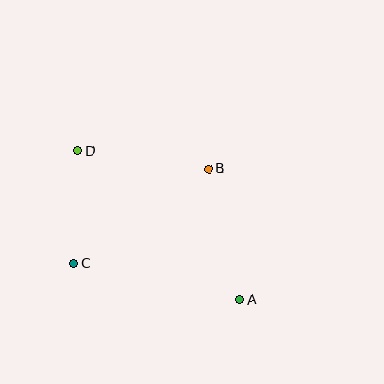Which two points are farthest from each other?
Points A and D are farthest from each other.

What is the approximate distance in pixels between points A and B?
The distance between A and B is approximately 135 pixels.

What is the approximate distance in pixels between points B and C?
The distance between B and C is approximately 165 pixels.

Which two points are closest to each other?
Points C and D are closest to each other.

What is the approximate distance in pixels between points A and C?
The distance between A and C is approximately 170 pixels.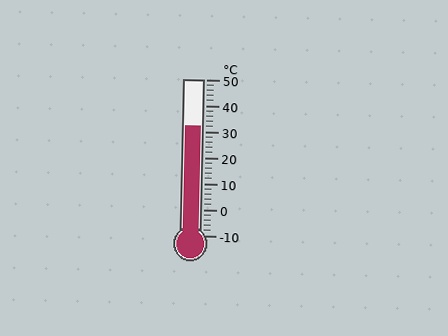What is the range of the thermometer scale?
The thermometer scale ranges from -10°C to 50°C.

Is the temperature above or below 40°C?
The temperature is below 40°C.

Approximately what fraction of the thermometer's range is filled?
The thermometer is filled to approximately 70% of its range.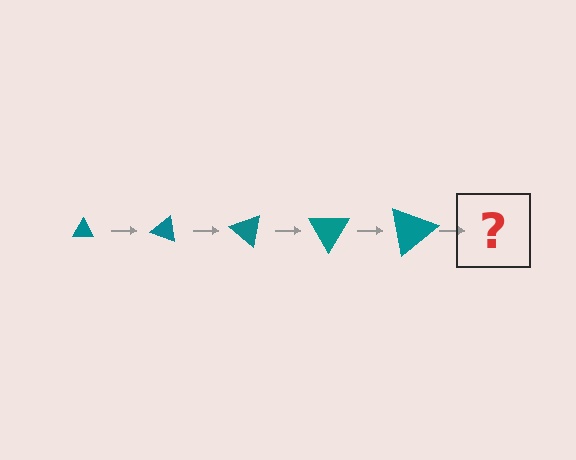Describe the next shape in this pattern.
It should be a triangle, larger than the previous one and rotated 100 degrees from the start.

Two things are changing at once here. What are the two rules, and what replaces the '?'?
The two rules are that the triangle grows larger each step and it rotates 20 degrees each step. The '?' should be a triangle, larger than the previous one and rotated 100 degrees from the start.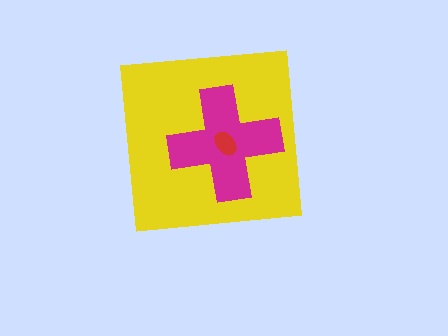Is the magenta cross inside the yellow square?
Yes.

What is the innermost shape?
The red ellipse.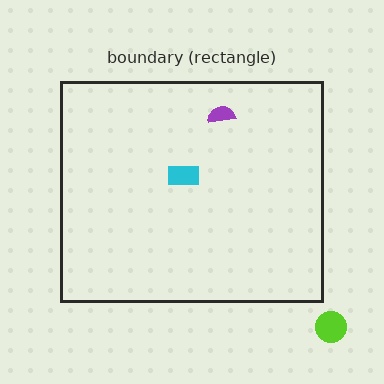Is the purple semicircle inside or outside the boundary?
Inside.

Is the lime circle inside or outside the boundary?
Outside.